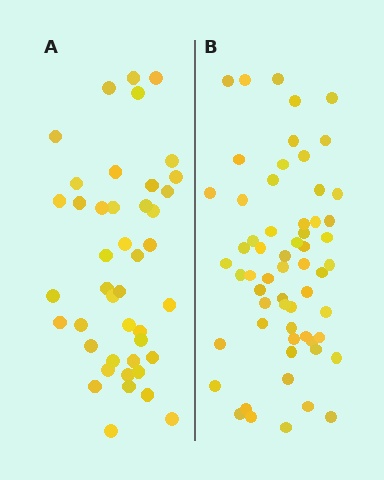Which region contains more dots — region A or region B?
Region B (the right region) has more dots.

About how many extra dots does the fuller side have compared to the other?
Region B has approximately 15 more dots than region A.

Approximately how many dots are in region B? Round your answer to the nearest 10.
About 60 dots.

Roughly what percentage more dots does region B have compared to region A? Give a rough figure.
About 40% more.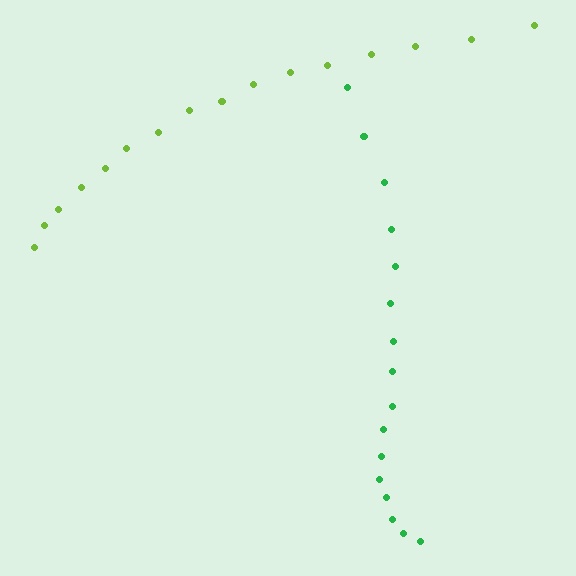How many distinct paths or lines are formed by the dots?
There are 2 distinct paths.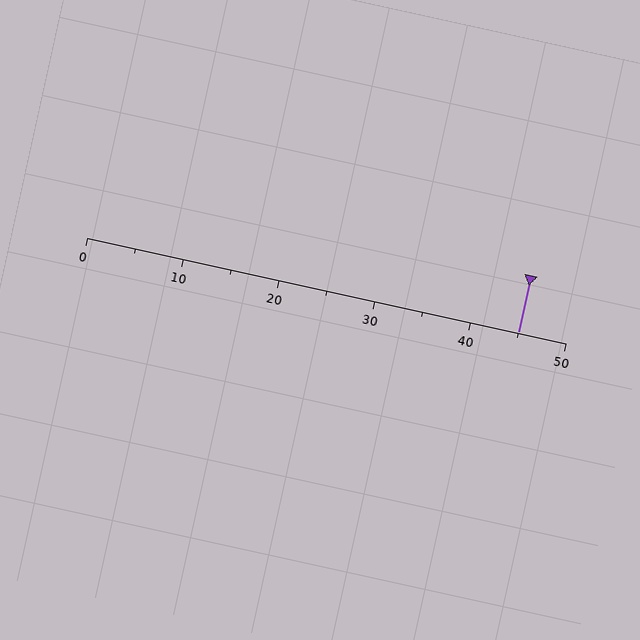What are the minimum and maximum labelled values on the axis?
The axis runs from 0 to 50.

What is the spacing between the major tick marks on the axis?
The major ticks are spaced 10 apart.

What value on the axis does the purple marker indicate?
The marker indicates approximately 45.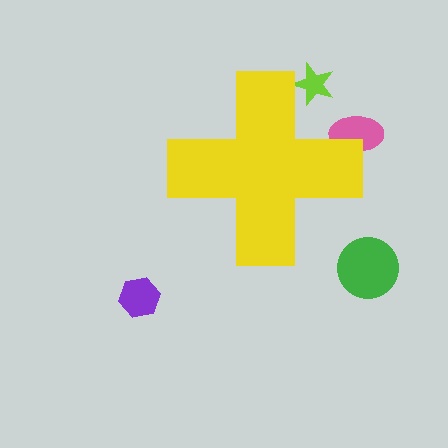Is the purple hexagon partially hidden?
No, the purple hexagon is fully visible.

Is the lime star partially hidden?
Yes, the lime star is partially hidden behind the yellow cross.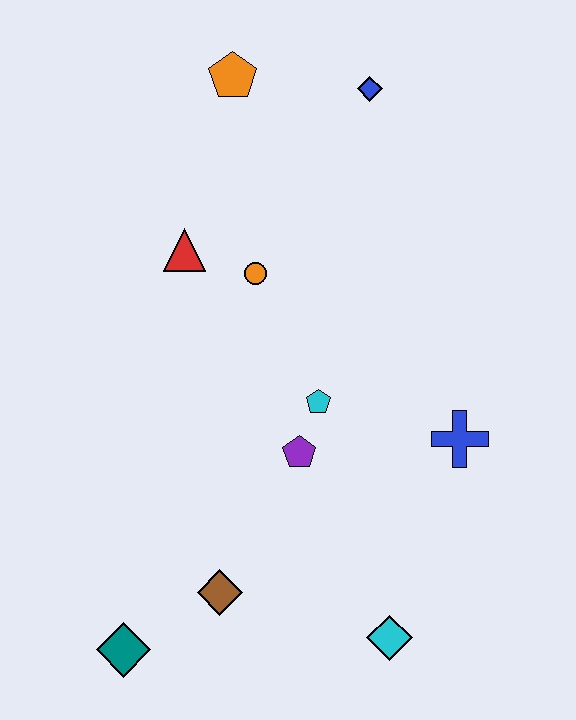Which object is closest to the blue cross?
The cyan pentagon is closest to the blue cross.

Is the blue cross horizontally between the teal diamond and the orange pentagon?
No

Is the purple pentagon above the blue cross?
No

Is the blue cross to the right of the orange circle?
Yes